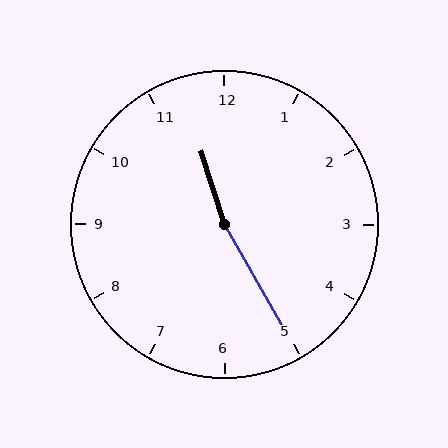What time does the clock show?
11:25.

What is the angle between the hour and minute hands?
Approximately 168 degrees.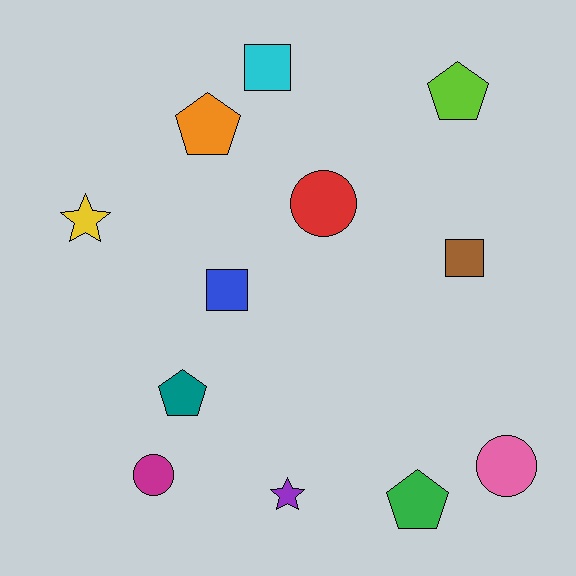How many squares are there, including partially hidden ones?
There are 3 squares.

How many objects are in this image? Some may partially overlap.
There are 12 objects.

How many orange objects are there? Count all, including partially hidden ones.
There is 1 orange object.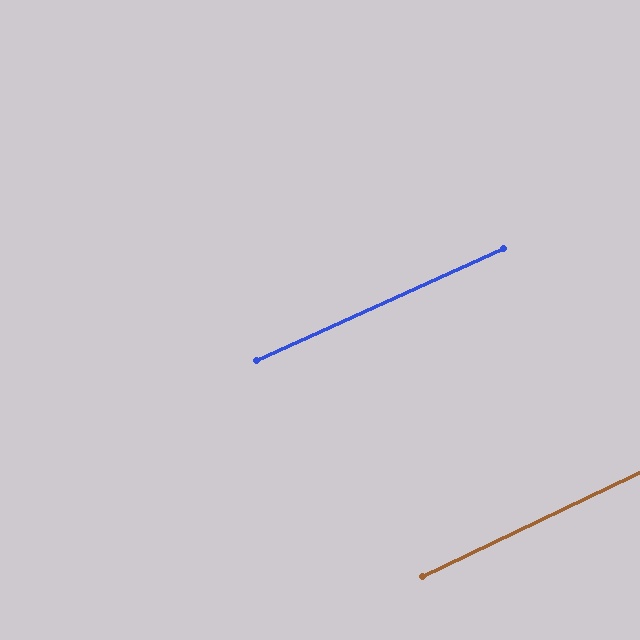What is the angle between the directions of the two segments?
Approximately 1 degree.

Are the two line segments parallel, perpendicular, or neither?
Parallel — their directions differ by only 1.2°.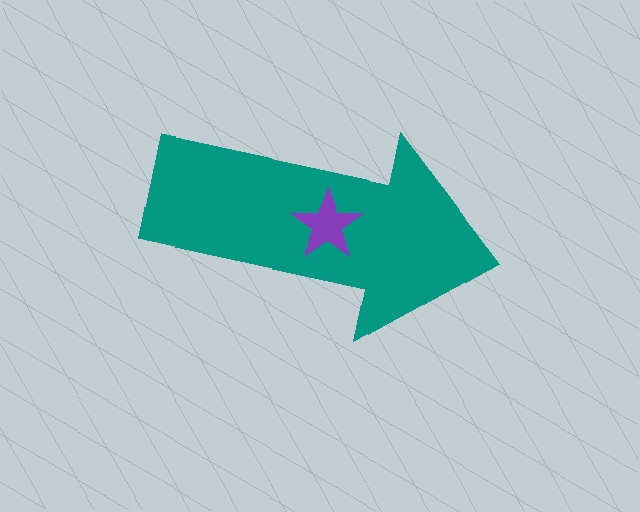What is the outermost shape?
The teal arrow.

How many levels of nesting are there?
2.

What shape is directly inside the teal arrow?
The purple star.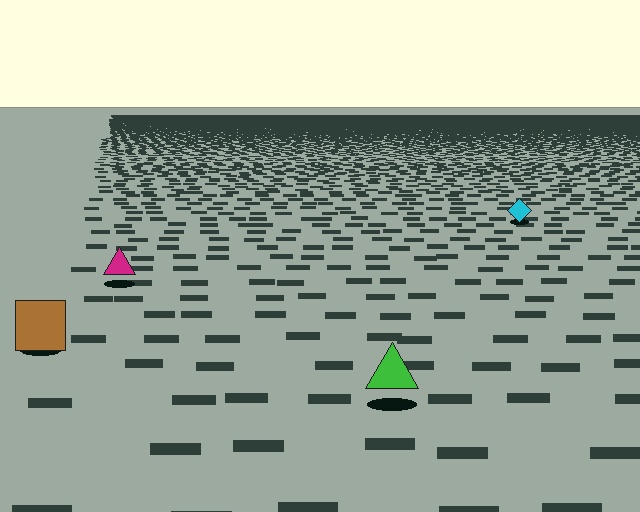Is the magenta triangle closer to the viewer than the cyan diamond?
Yes. The magenta triangle is closer — you can tell from the texture gradient: the ground texture is coarser near it.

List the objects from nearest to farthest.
From nearest to farthest: the green triangle, the brown square, the magenta triangle, the cyan diamond.